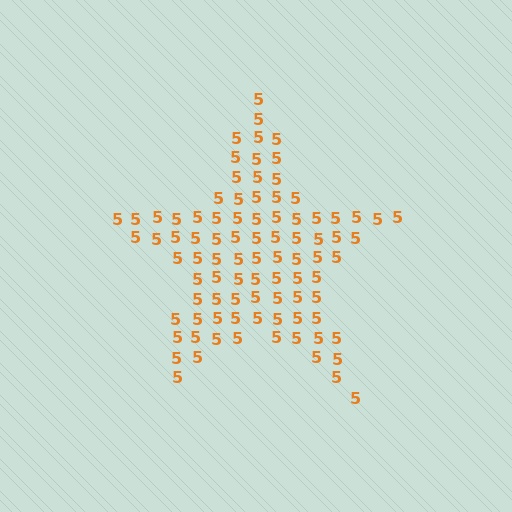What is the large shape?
The large shape is a star.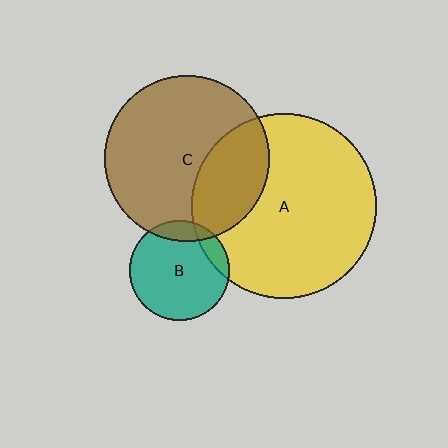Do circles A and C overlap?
Yes.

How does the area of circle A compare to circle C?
Approximately 1.2 times.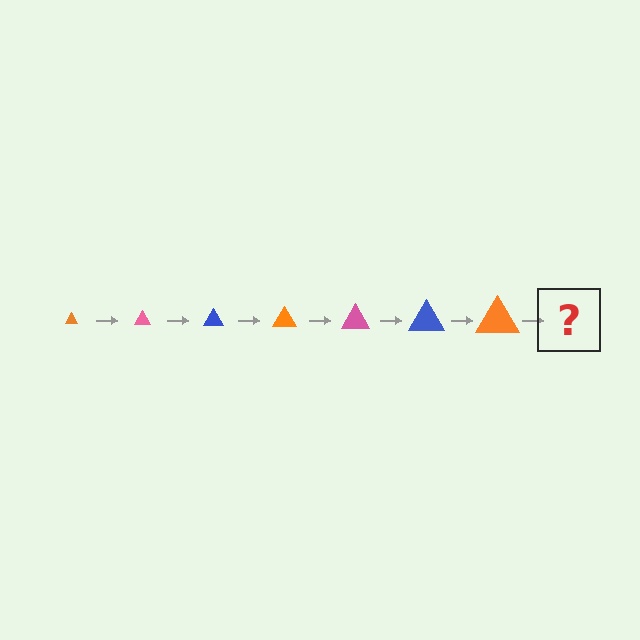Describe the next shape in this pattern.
It should be a pink triangle, larger than the previous one.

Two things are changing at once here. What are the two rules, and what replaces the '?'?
The two rules are that the triangle grows larger each step and the color cycles through orange, pink, and blue. The '?' should be a pink triangle, larger than the previous one.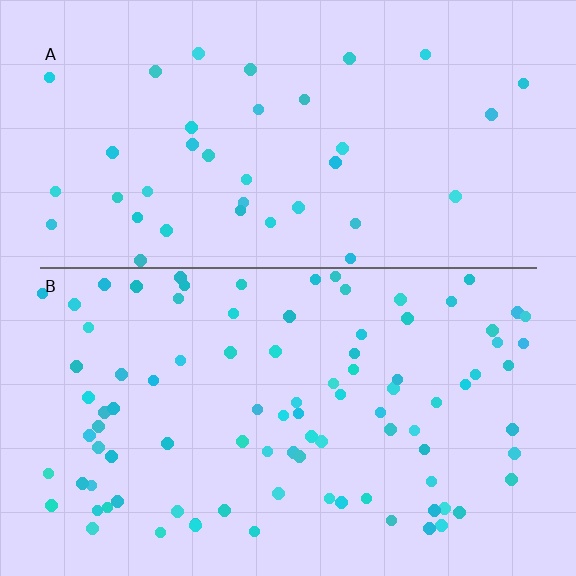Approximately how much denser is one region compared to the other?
Approximately 2.4× — region B over region A.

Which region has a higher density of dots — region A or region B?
B (the bottom).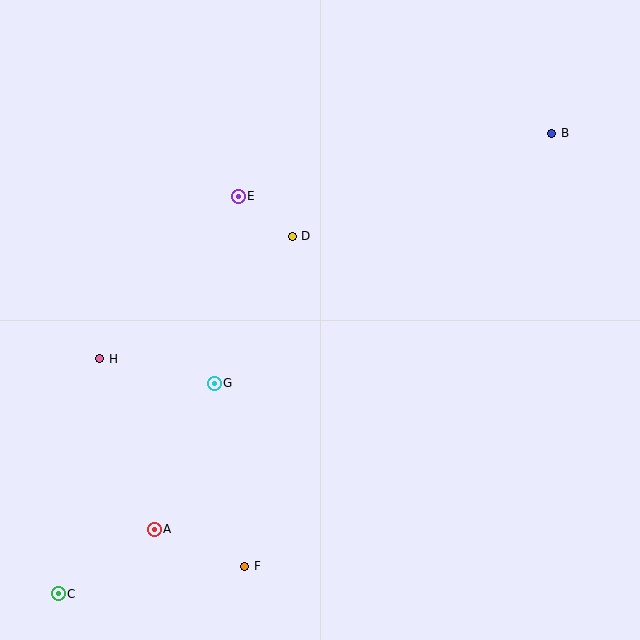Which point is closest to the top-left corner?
Point E is closest to the top-left corner.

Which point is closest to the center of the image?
Point D at (292, 236) is closest to the center.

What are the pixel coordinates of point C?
Point C is at (58, 594).